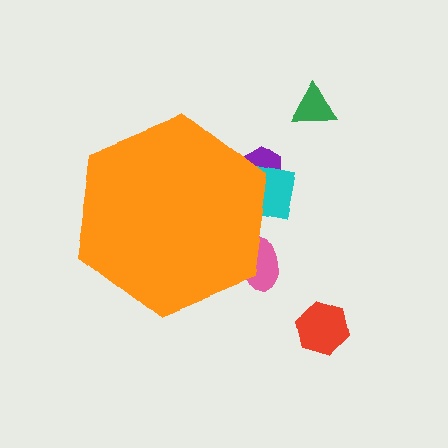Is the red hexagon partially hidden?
No, the red hexagon is fully visible.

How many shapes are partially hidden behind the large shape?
3 shapes are partially hidden.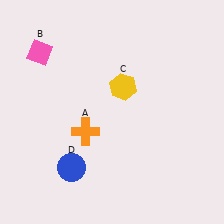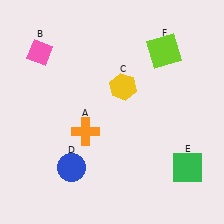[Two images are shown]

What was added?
A green square (E), a lime square (F) were added in Image 2.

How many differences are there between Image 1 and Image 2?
There are 2 differences between the two images.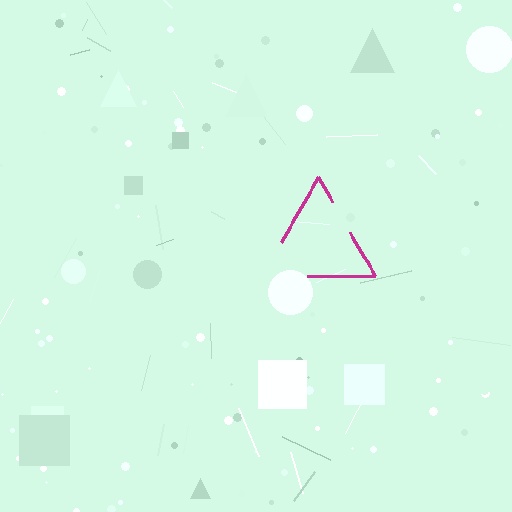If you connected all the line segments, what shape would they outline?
They would outline a triangle.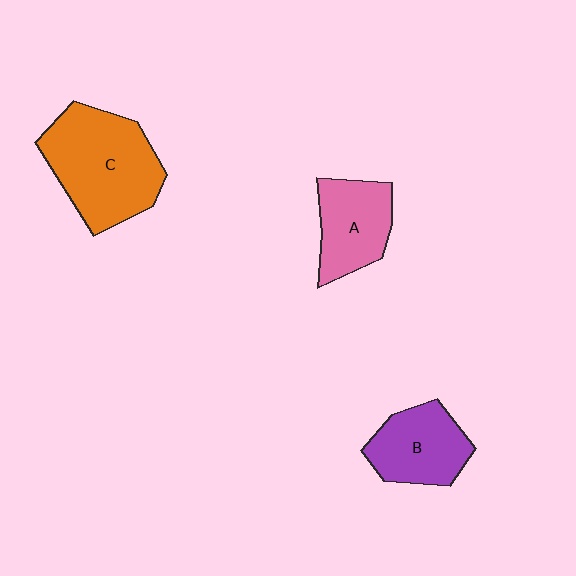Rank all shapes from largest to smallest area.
From largest to smallest: C (orange), B (purple), A (pink).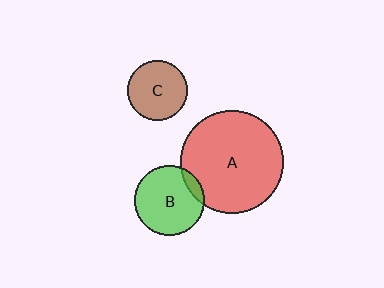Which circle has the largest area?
Circle A (red).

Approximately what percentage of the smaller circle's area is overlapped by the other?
Approximately 10%.